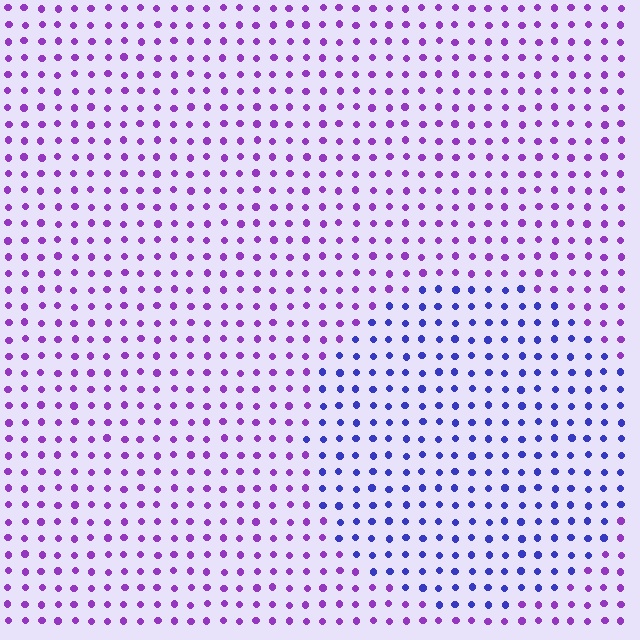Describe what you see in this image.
The image is filled with small purple elements in a uniform arrangement. A circle-shaped region is visible where the elements are tinted to a slightly different hue, forming a subtle color boundary.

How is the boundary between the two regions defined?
The boundary is defined purely by a slight shift in hue (about 42 degrees). Spacing, size, and orientation are identical on both sides.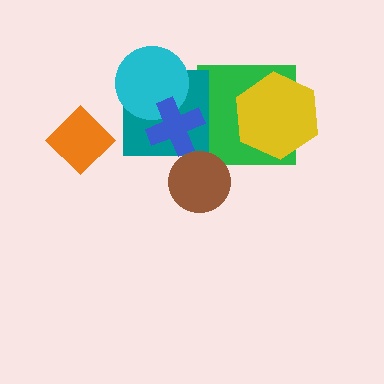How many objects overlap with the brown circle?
0 objects overlap with the brown circle.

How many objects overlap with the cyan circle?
2 objects overlap with the cyan circle.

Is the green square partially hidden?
Yes, it is partially covered by another shape.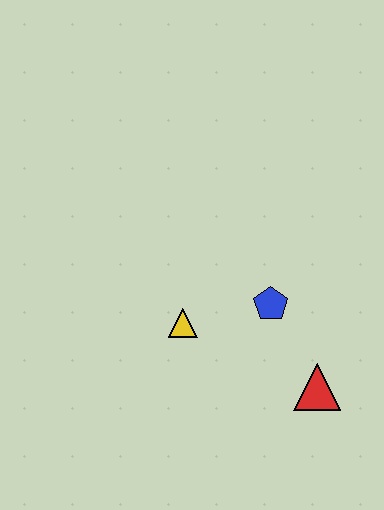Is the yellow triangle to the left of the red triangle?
Yes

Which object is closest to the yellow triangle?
The blue pentagon is closest to the yellow triangle.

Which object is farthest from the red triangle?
The yellow triangle is farthest from the red triangle.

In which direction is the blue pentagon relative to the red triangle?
The blue pentagon is above the red triangle.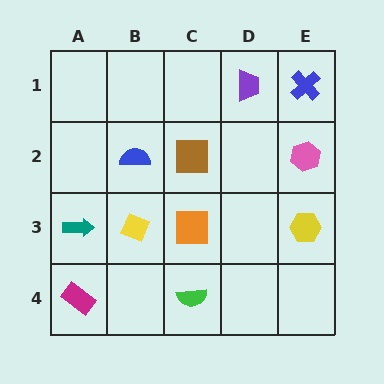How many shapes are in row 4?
2 shapes.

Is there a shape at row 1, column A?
No, that cell is empty.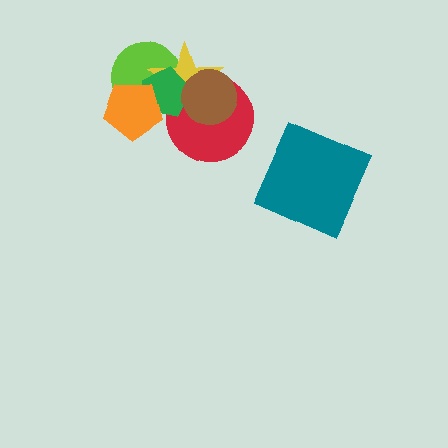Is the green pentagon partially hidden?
Yes, it is partially covered by another shape.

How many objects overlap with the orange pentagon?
3 objects overlap with the orange pentagon.